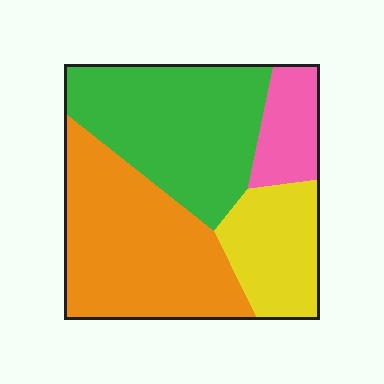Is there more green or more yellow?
Green.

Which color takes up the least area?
Pink, at roughly 10%.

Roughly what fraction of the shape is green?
Green covers about 35% of the shape.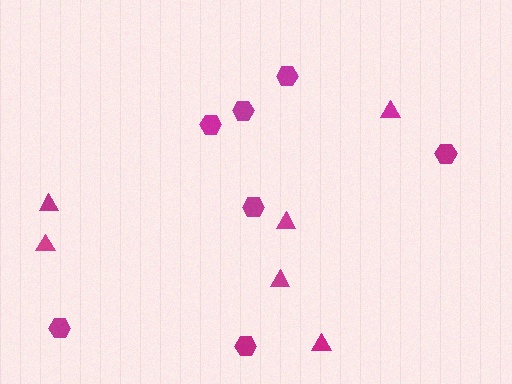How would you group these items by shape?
There are 2 groups: one group of hexagons (7) and one group of triangles (6).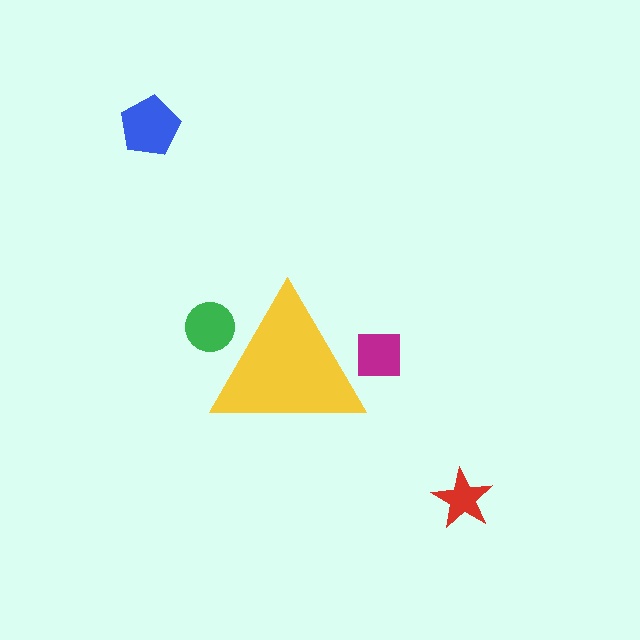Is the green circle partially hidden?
Yes, the green circle is partially hidden behind the yellow triangle.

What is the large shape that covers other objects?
A yellow triangle.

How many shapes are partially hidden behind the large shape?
2 shapes are partially hidden.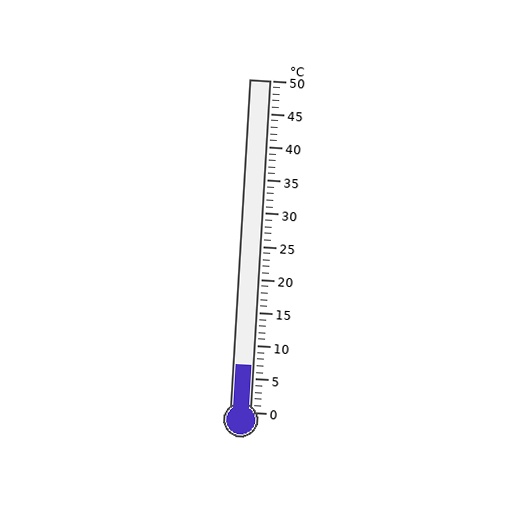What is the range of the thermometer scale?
The thermometer scale ranges from 0°C to 50°C.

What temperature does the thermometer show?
The thermometer shows approximately 7°C.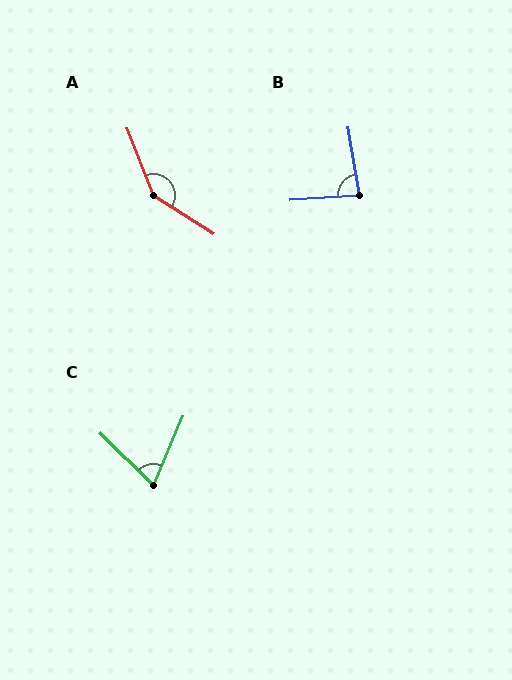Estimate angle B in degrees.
Approximately 84 degrees.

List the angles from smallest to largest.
C (68°), B (84°), A (144°).